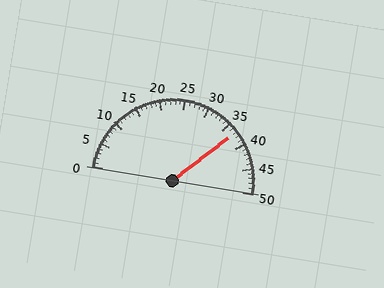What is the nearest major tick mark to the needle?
The nearest major tick mark is 35.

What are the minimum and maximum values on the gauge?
The gauge ranges from 0 to 50.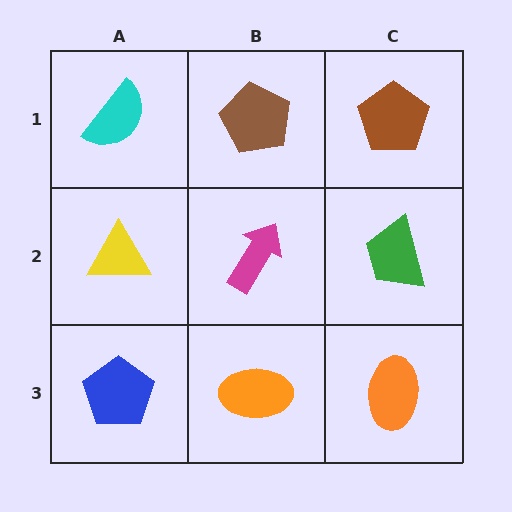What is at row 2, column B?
A magenta arrow.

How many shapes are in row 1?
3 shapes.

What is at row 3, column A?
A blue pentagon.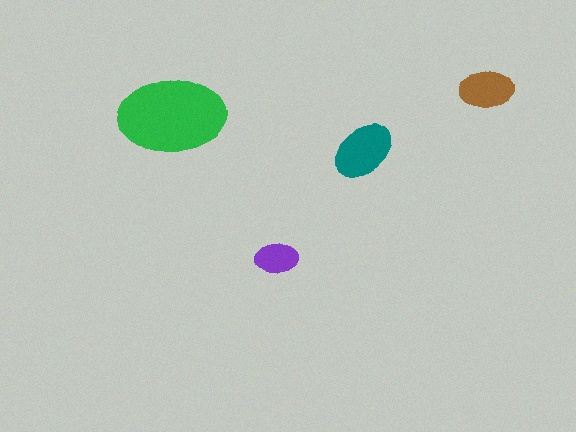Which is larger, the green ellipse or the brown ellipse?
The green one.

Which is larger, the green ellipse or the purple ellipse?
The green one.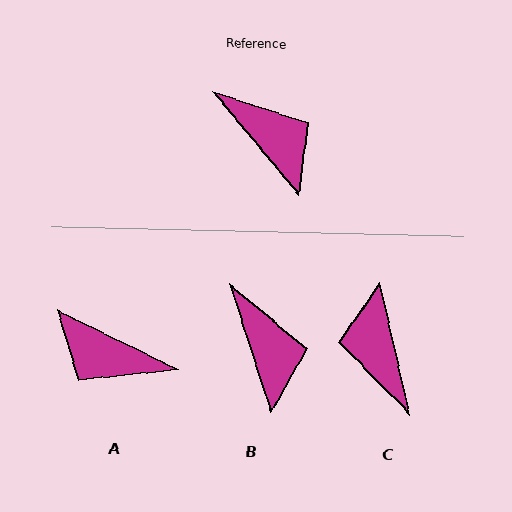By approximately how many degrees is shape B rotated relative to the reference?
Approximately 22 degrees clockwise.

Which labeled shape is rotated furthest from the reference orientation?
A, about 156 degrees away.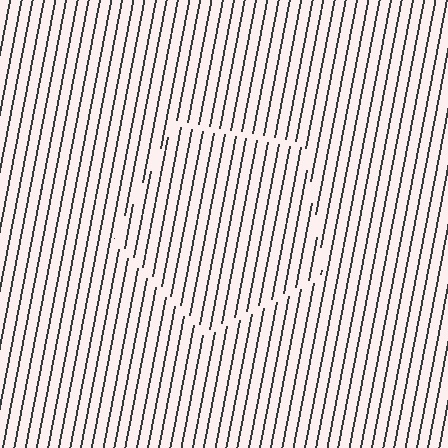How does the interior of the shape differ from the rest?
The interior of the shape contains the same grating, shifted by half a period — the contour is defined by the phase discontinuity where line-ends from the inner and outer gratings abut.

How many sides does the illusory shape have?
5 sides — the line-ends trace a pentagon.